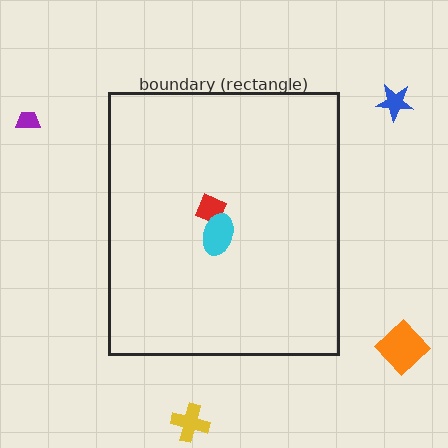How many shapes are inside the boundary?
2 inside, 4 outside.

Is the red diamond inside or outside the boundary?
Inside.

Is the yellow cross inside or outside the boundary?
Outside.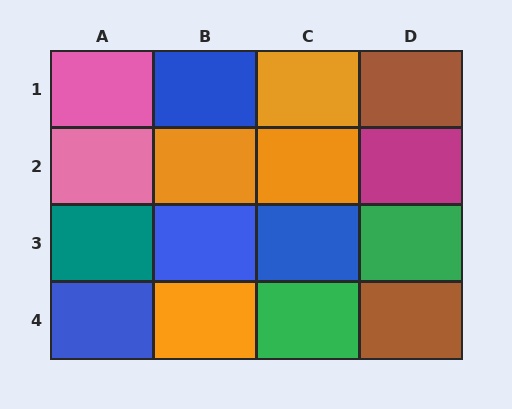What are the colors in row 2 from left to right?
Pink, orange, orange, magenta.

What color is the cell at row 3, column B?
Blue.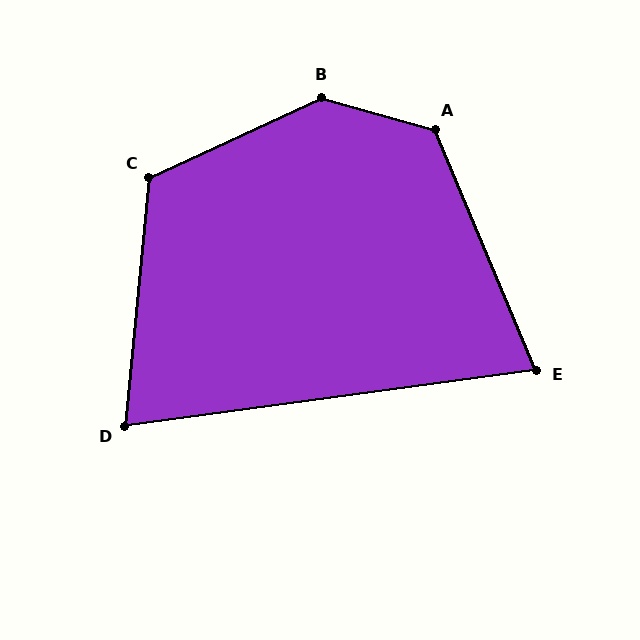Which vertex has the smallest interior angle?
E, at approximately 75 degrees.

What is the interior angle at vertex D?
Approximately 77 degrees (acute).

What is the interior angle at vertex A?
Approximately 129 degrees (obtuse).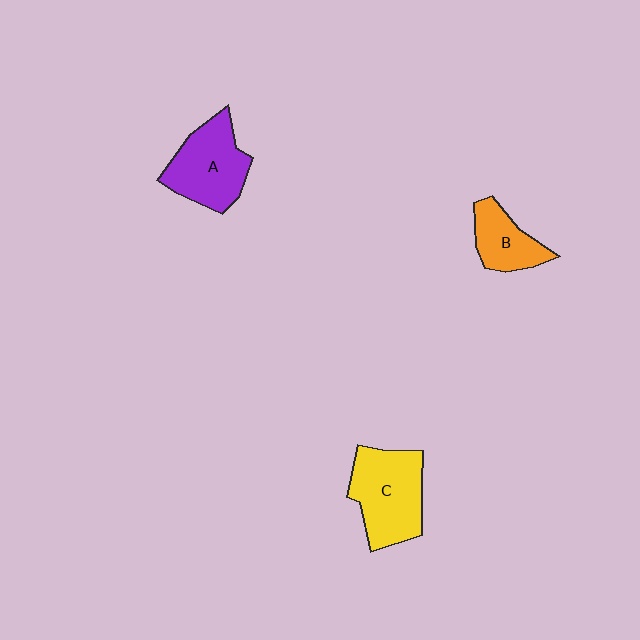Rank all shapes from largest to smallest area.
From largest to smallest: C (yellow), A (purple), B (orange).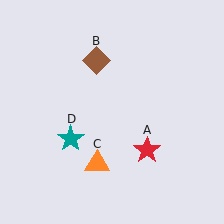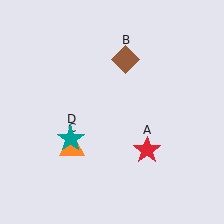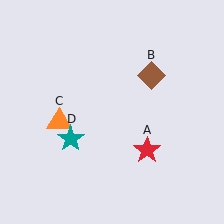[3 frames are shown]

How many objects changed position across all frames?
2 objects changed position: brown diamond (object B), orange triangle (object C).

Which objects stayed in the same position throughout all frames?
Red star (object A) and teal star (object D) remained stationary.